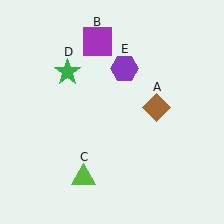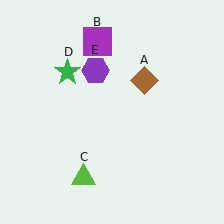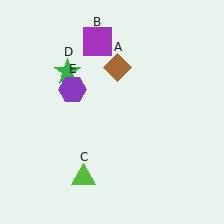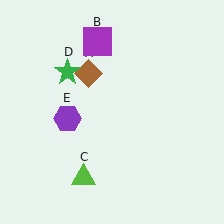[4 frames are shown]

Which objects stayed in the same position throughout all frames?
Purple square (object B) and lime triangle (object C) and green star (object D) remained stationary.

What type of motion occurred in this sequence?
The brown diamond (object A), purple hexagon (object E) rotated counterclockwise around the center of the scene.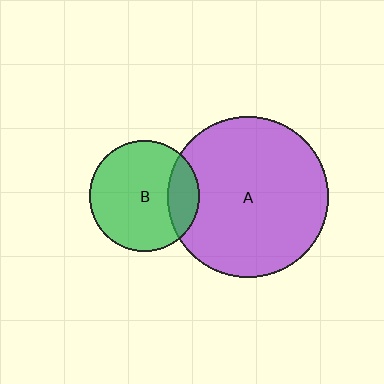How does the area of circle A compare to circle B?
Approximately 2.1 times.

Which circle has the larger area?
Circle A (purple).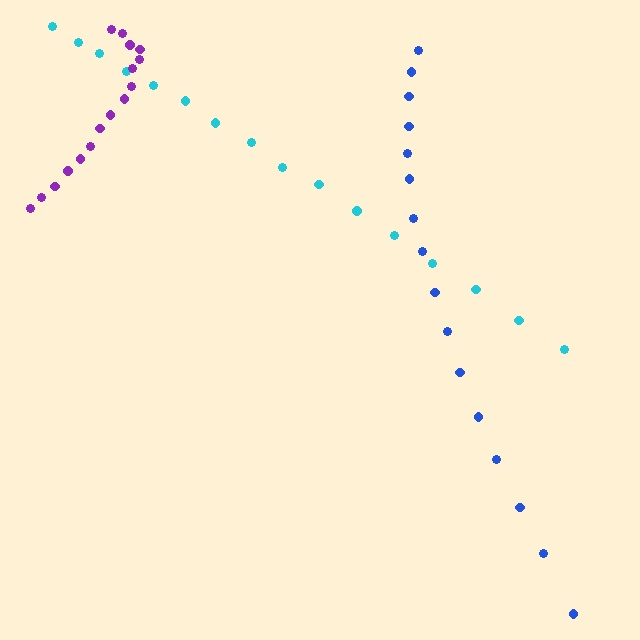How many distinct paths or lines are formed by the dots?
There are 3 distinct paths.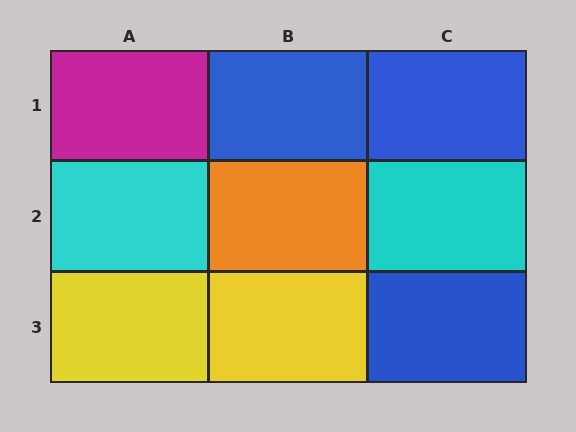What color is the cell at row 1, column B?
Blue.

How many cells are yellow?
2 cells are yellow.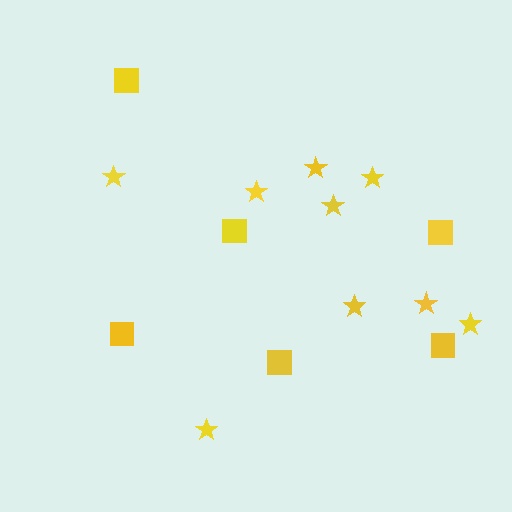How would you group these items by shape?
There are 2 groups: one group of squares (6) and one group of stars (9).